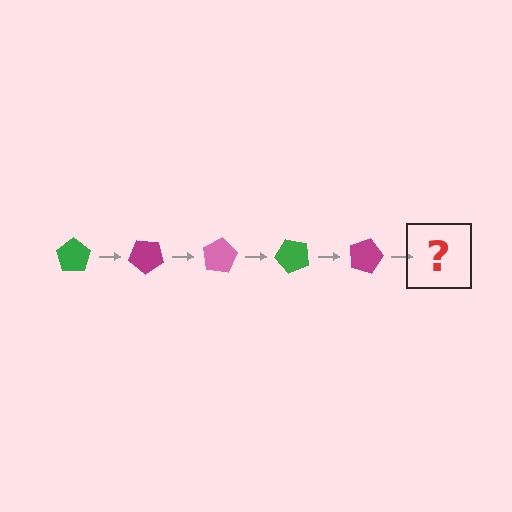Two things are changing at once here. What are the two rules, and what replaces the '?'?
The two rules are that it rotates 40 degrees each step and the color cycles through green, magenta, and pink. The '?' should be a pink pentagon, rotated 200 degrees from the start.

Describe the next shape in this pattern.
It should be a pink pentagon, rotated 200 degrees from the start.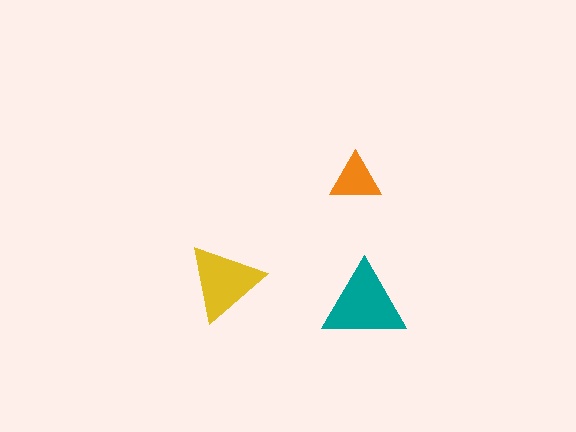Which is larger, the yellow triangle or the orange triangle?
The yellow one.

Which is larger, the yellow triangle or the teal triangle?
The teal one.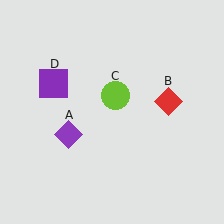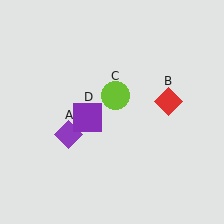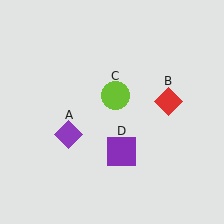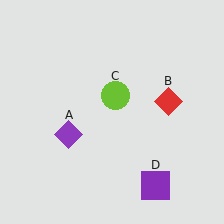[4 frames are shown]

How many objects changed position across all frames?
1 object changed position: purple square (object D).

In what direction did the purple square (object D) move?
The purple square (object D) moved down and to the right.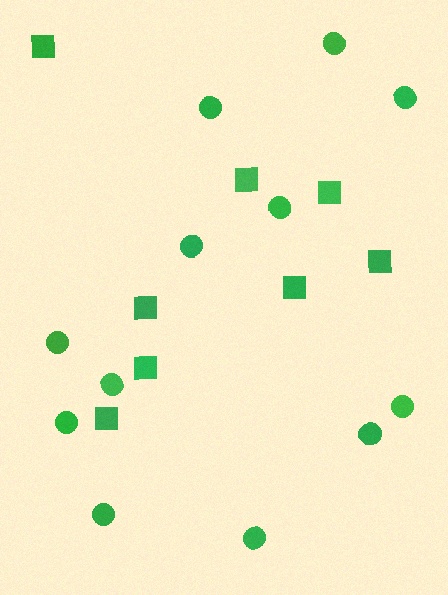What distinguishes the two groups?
There are 2 groups: one group of circles (12) and one group of squares (8).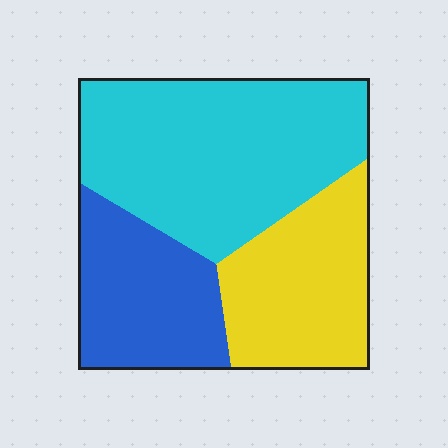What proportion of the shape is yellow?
Yellow covers roughly 30% of the shape.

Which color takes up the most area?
Cyan, at roughly 45%.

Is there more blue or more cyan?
Cyan.